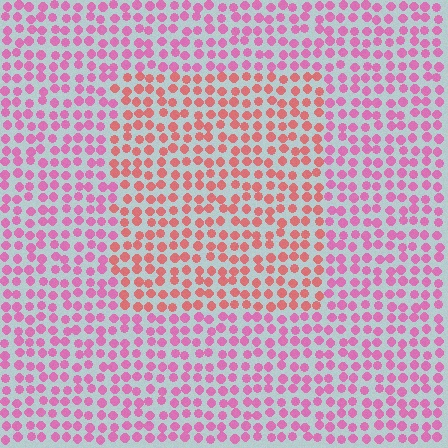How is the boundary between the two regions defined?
The boundary is defined purely by a slight shift in hue (about 36 degrees). Spacing, size, and orientation are identical on both sides.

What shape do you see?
I see a rectangle.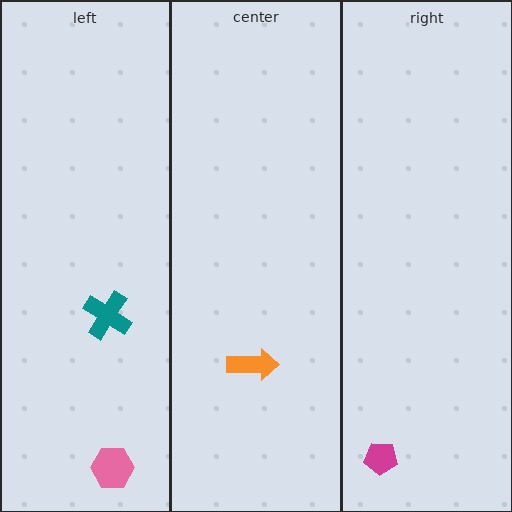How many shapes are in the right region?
1.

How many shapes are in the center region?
1.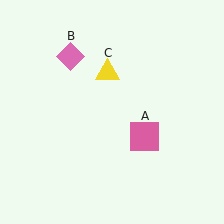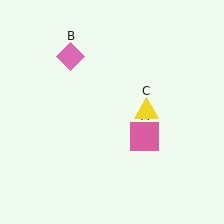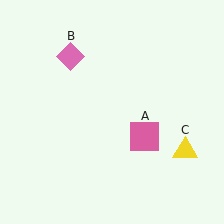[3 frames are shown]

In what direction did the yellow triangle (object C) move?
The yellow triangle (object C) moved down and to the right.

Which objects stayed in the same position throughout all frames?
Pink square (object A) and pink diamond (object B) remained stationary.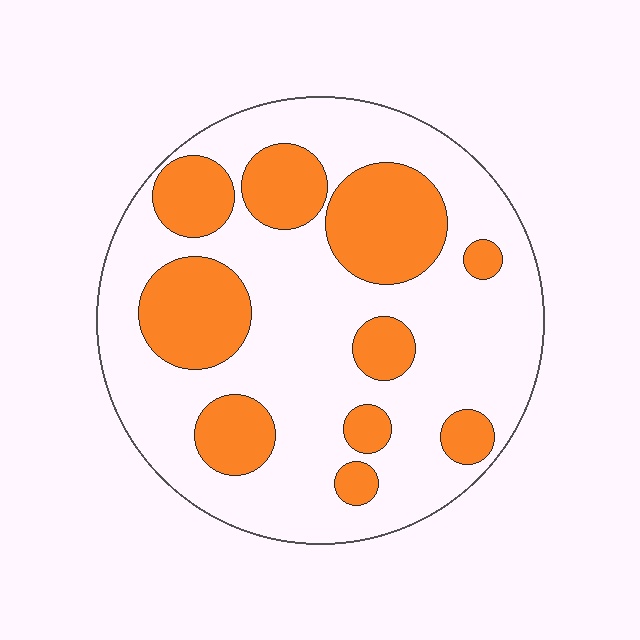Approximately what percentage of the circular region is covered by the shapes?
Approximately 30%.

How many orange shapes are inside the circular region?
10.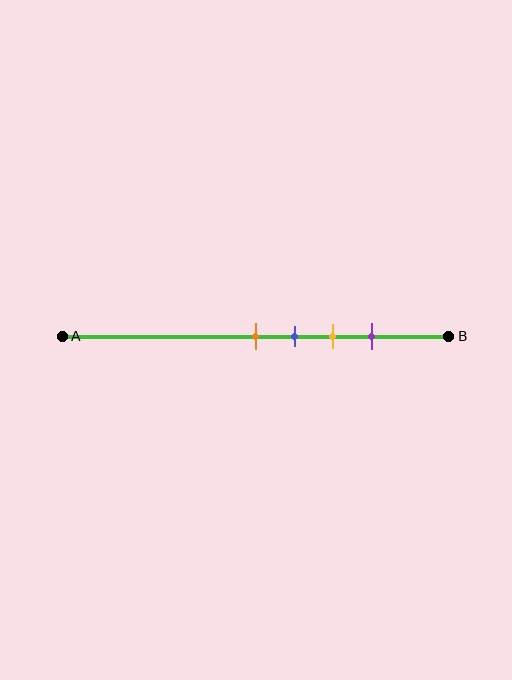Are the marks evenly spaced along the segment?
Yes, the marks are approximately evenly spaced.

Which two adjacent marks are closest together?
The orange and blue marks are the closest adjacent pair.